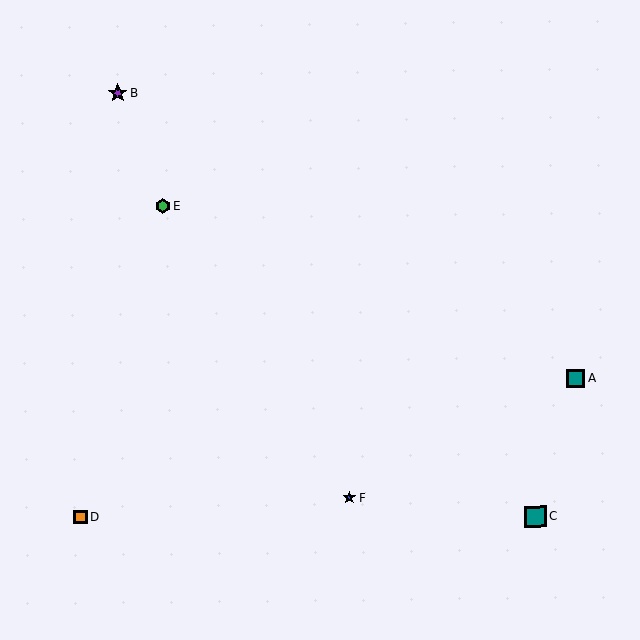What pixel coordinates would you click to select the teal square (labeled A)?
Click at (575, 378) to select the teal square A.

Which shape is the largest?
The teal square (labeled C) is the largest.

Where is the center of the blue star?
The center of the blue star is at (349, 497).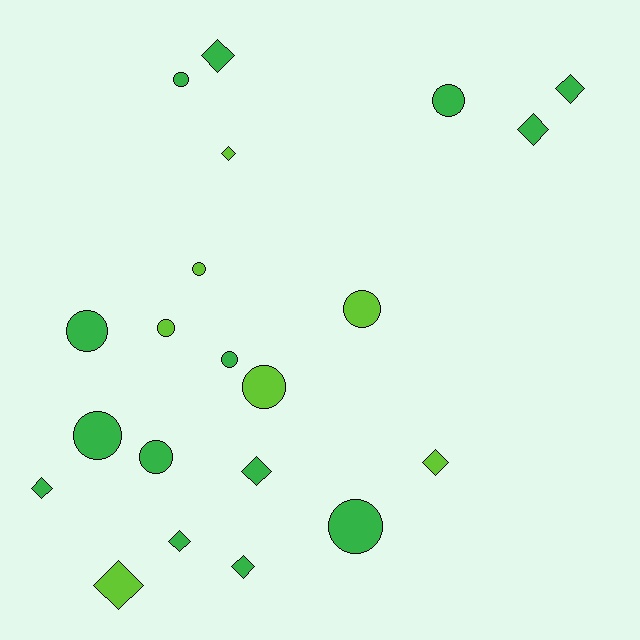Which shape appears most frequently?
Circle, with 11 objects.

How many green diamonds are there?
There are 7 green diamonds.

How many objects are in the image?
There are 21 objects.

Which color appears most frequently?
Green, with 14 objects.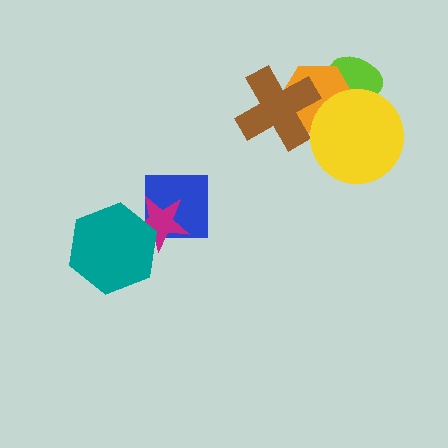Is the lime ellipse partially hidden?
Yes, it is partially covered by another shape.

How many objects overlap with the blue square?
1 object overlaps with the blue square.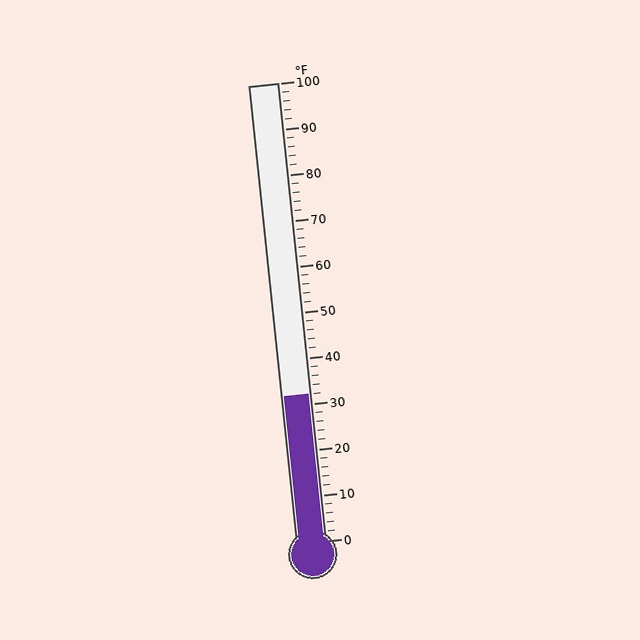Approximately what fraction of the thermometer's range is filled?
The thermometer is filled to approximately 30% of its range.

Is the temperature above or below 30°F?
The temperature is above 30°F.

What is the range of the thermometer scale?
The thermometer scale ranges from 0°F to 100°F.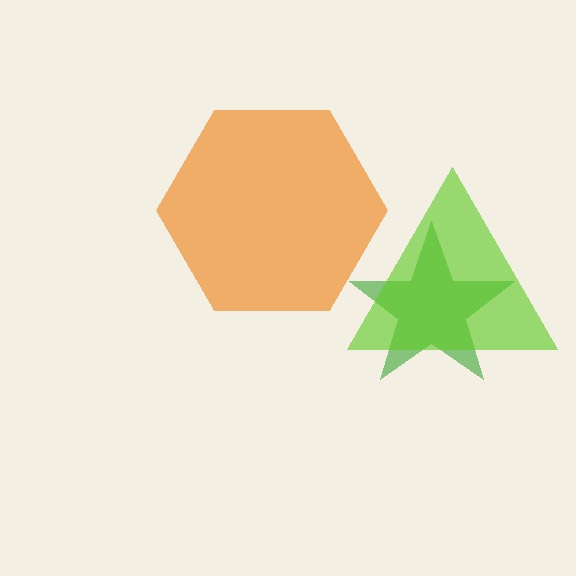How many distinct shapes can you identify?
There are 3 distinct shapes: a green star, an orange hexagon, a lime triangle.